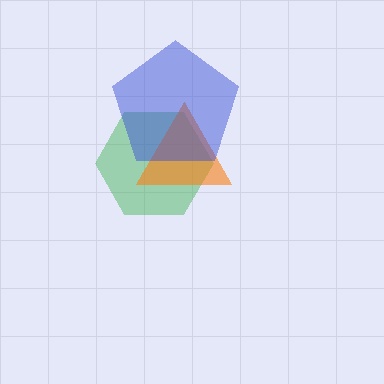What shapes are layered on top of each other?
The layered shapes are: a green hexagon, an orange triangle, a blue pentagon.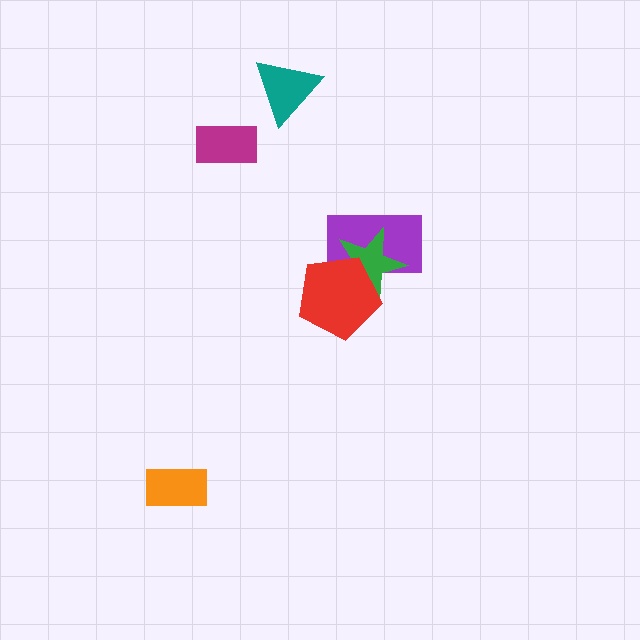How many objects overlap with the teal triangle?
0 objects overlap with the teal triangle.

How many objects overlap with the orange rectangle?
0 objects overlap with the orange rectangle.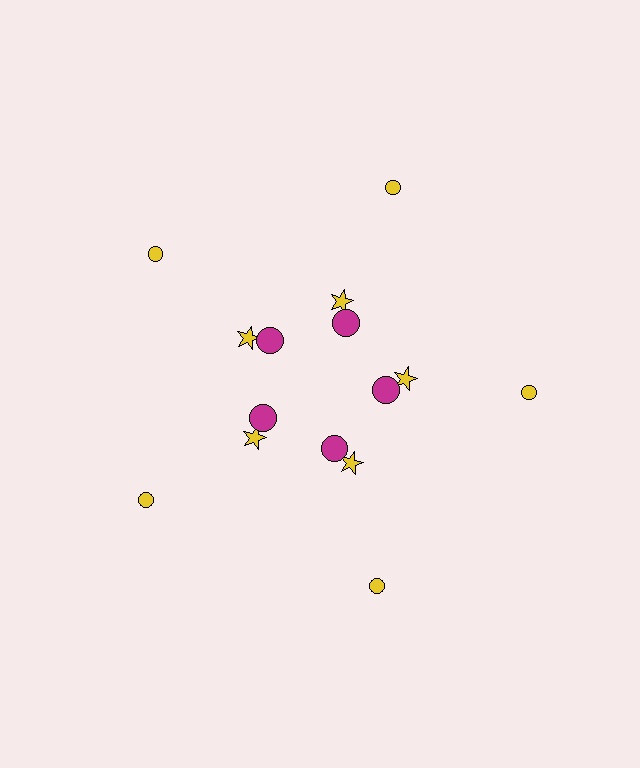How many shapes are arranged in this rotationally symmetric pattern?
There are 15 shapes, arranged in 5 groups of 3.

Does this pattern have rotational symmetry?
Yes, this pattern has 5-fold rotational symmetry. It looks the same after rotating 72 degrees around the center.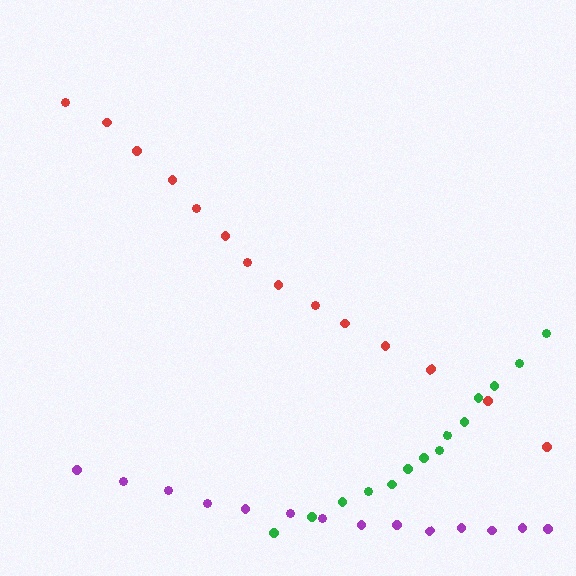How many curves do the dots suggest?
There are 3 distinct paths.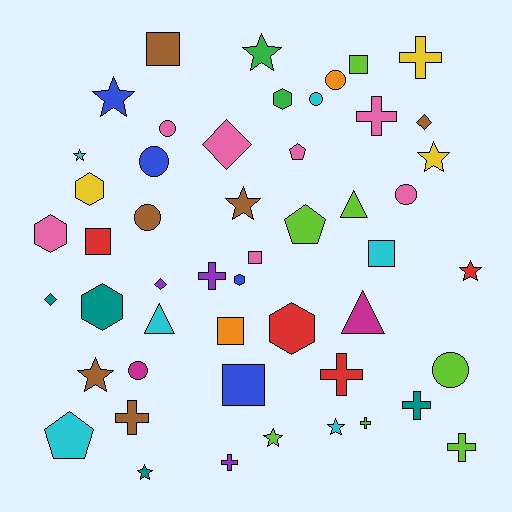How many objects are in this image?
There are 50 objects.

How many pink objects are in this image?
There are 7 pink objects.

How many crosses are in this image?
There are 9 crosses.